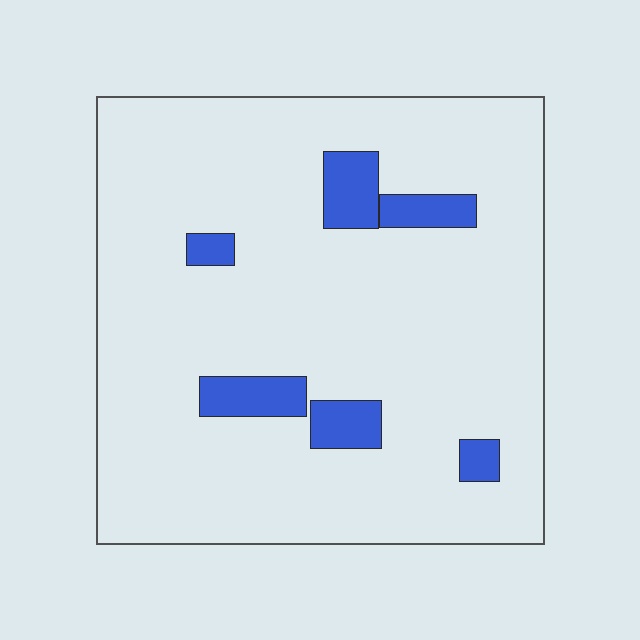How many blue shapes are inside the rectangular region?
6.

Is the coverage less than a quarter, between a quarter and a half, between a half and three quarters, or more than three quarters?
Less than a quarter.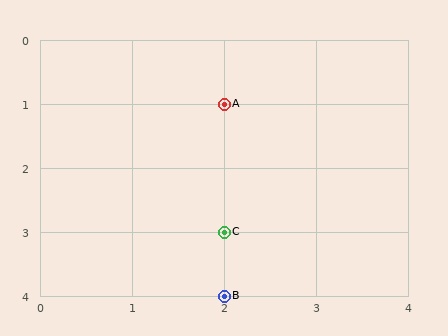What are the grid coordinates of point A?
Point A is at grid coordinates (2, 1).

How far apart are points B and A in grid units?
Points B and A are 3 rows apart.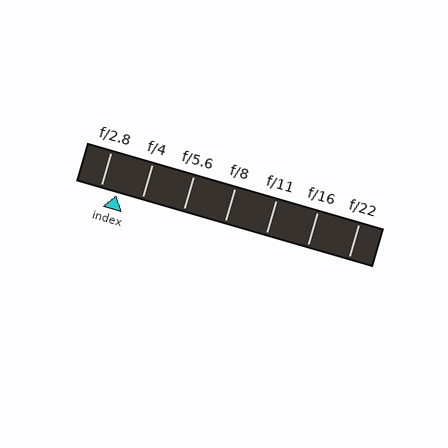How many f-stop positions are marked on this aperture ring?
There are 7 f-stop positions marked.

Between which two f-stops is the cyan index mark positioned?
The index mark is between f/2.8 and f/4.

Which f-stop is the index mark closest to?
The index mark is closest to f/2.8.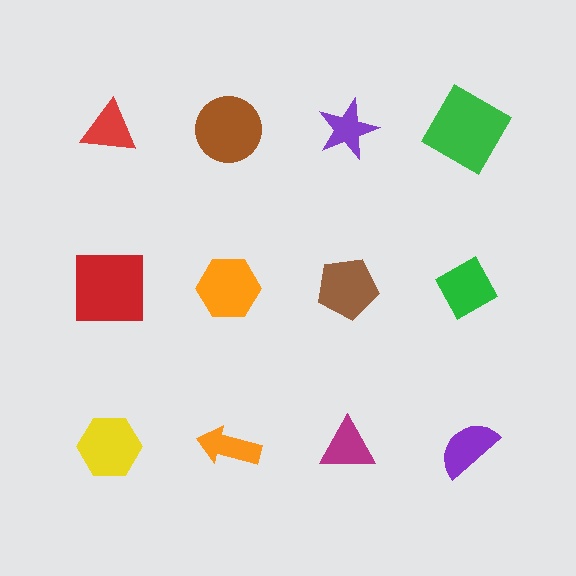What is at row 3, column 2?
An orange arrow.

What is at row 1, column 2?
A brown circle.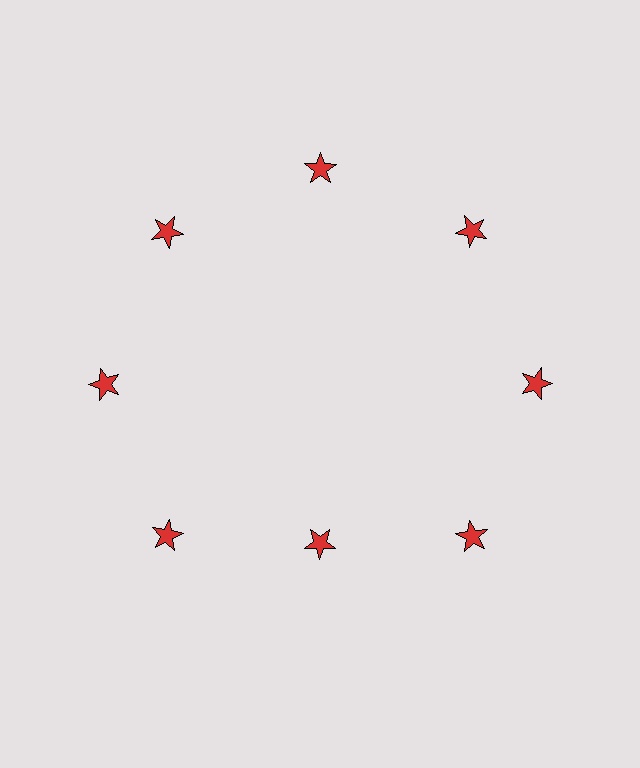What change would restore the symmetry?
The symmetry would be restored by moving it outward, back onto the ring so that all 8 stars sit at equal angles and equal distance from the center.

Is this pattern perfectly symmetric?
No. The 8 red stars are arranged in a ring, but one element near the 6 o'clock position is pulled inward toward the center, breaking the 8-fold rotational symmetry.